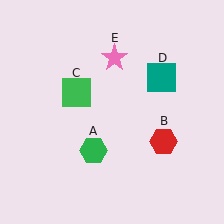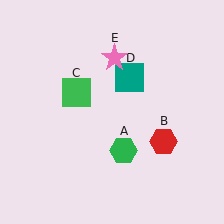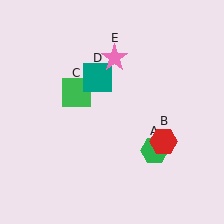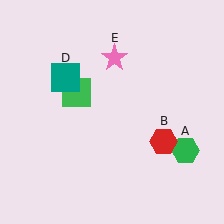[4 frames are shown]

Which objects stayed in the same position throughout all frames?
Red hexagon (object B) and green square (object C) and pink star (object E) remained stationary.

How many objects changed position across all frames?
2 objects changed position: green hexagon (object A), teal square (object D).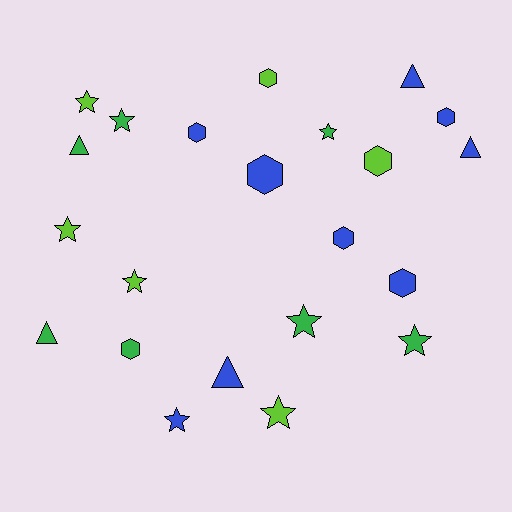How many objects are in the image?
There are 22 objects.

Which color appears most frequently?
Blue, with 9 objects.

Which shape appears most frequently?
Star, with 9 objects.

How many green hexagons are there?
There is 1 green hexagon.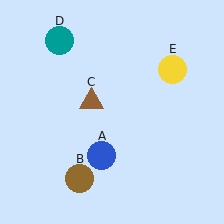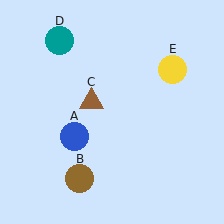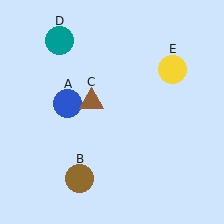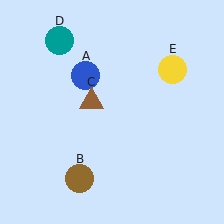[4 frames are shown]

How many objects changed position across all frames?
1 object changed position: blue circle (object A).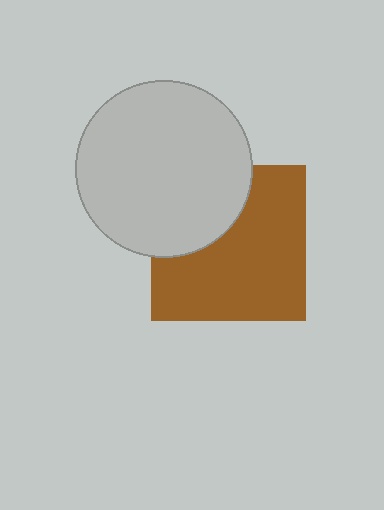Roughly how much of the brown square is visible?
Most of it is visible (roughly 68%).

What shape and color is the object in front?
The object in front is a light gray circle.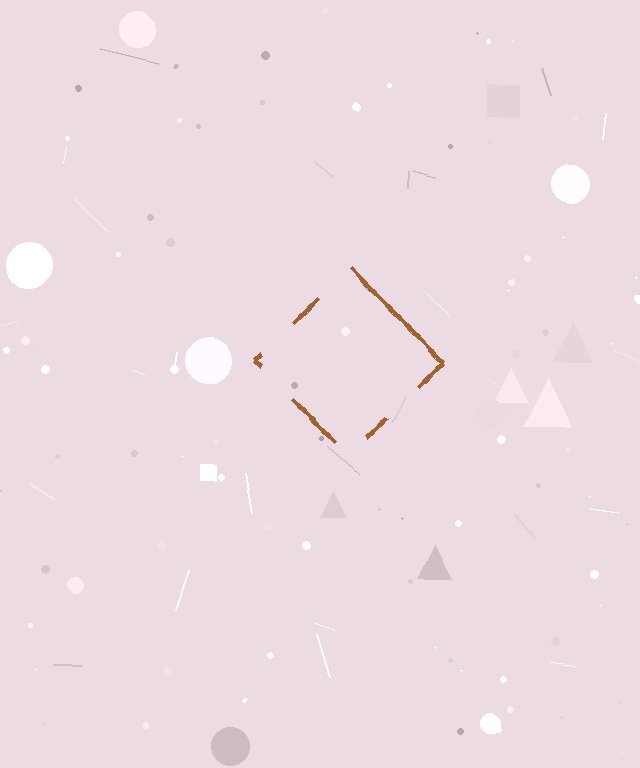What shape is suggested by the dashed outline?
The dashed outline suggests a diamond.